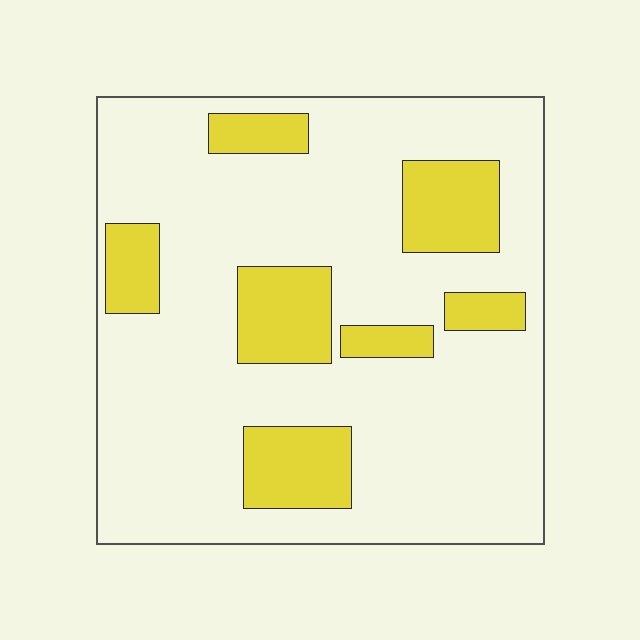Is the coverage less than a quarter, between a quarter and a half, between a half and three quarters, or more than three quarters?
Less than a quarter.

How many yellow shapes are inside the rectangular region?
7.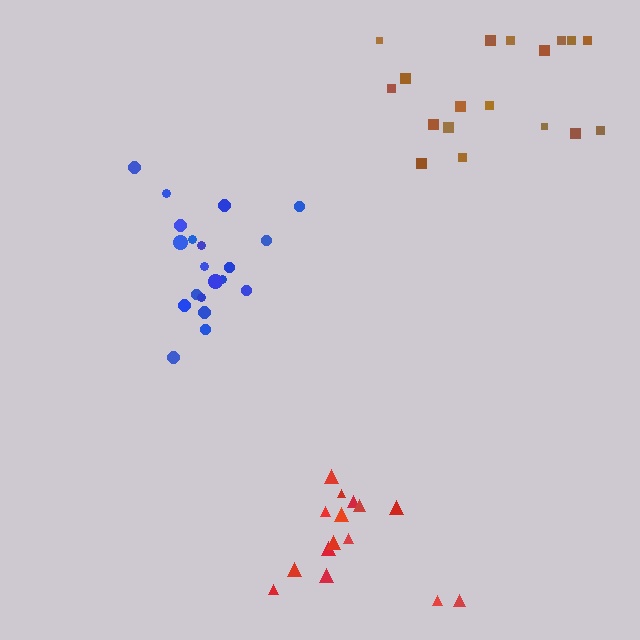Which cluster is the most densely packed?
Blue.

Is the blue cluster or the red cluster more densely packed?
Blue.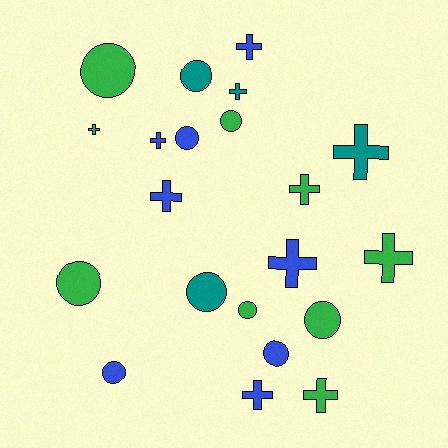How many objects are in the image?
There are 21 objects.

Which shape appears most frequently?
Cross, with 11 objects.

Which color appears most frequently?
Green, with 9 objects.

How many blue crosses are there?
There are 5 blue crosses.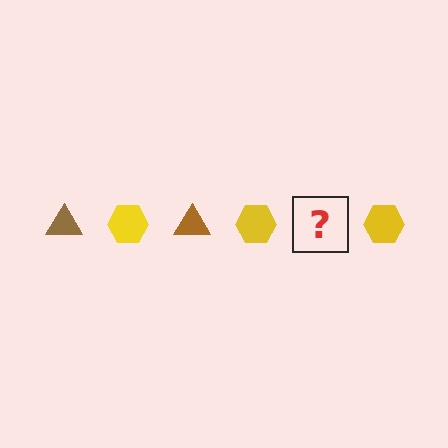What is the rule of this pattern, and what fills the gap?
The rule is that the pattern alternates between brown triangle and yellow hexagon. The gap should be filled with a brown triangle.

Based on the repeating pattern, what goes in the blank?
The blank should be a brown triangle.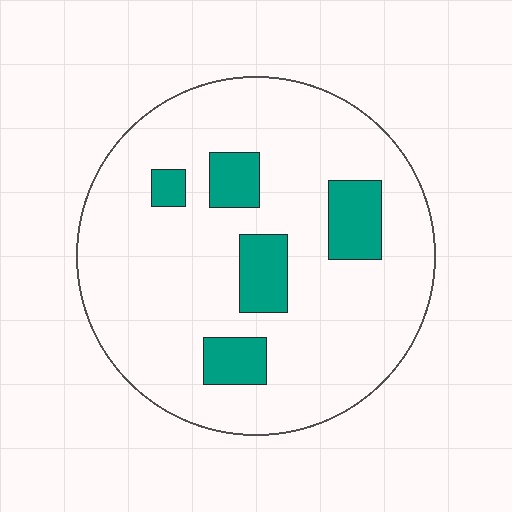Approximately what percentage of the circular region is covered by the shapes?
Approximately 15%.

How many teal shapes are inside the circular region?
5.